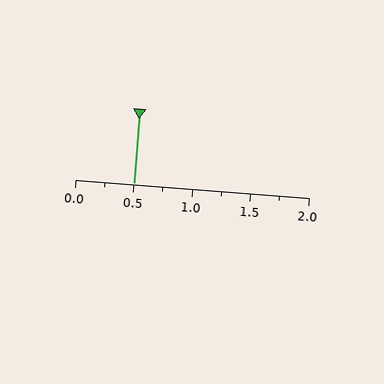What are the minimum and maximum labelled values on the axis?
The axis runs from 0.0 to 2.0.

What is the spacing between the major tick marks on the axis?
The major ticks are spaced 0.5 apart.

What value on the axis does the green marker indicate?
The marker indicates approximately 0.5.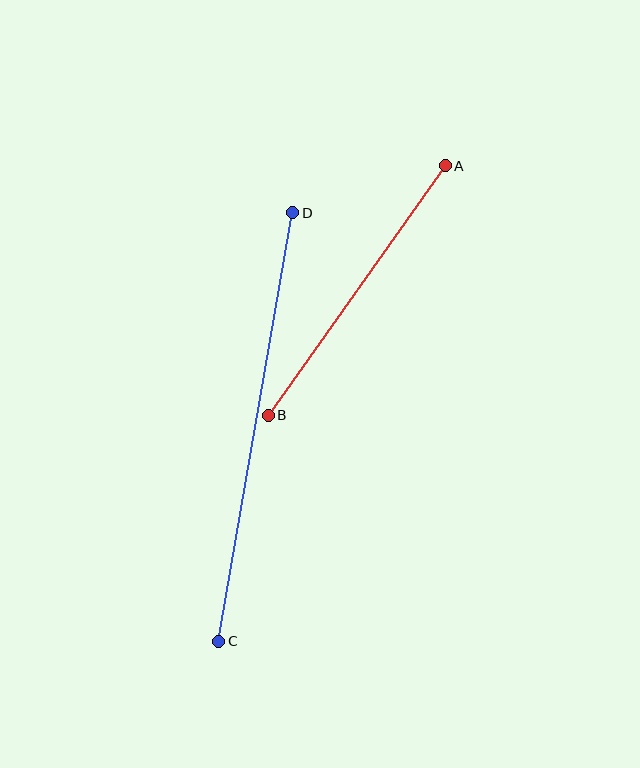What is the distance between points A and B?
The distance is approximately 306 pixels.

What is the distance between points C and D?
The distance is approximately 435 pixels.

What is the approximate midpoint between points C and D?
The midpoint is at approximately (256, 427) pixels.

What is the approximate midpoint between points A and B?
The midpoint is at approximately (357, 291) pixels.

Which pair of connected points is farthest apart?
Points C and D are farthest apart.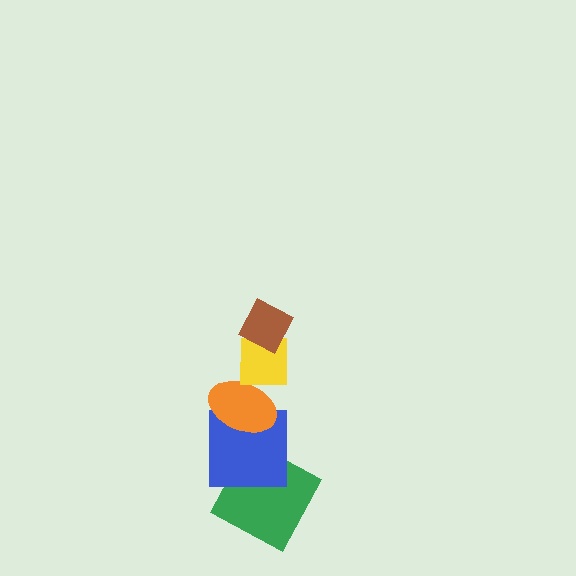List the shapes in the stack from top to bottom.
From top to bottom: the brown diamond, the yellow square, the orange ellipse, the blue square, the green square.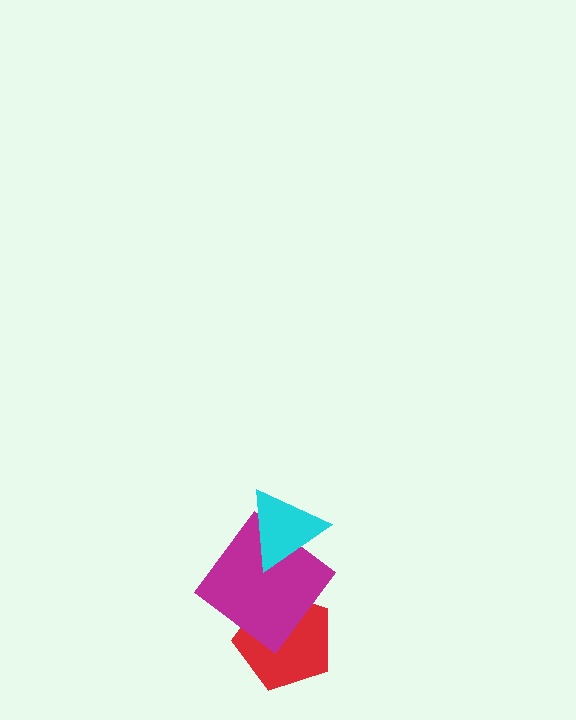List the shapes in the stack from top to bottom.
From top to bottom: the cyan triangle, the magenta diamond, the red pentagon.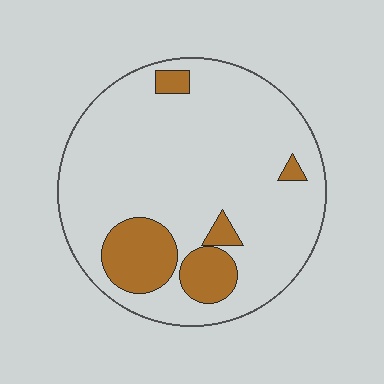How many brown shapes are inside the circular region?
5.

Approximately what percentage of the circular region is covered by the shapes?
Approximately 15%.